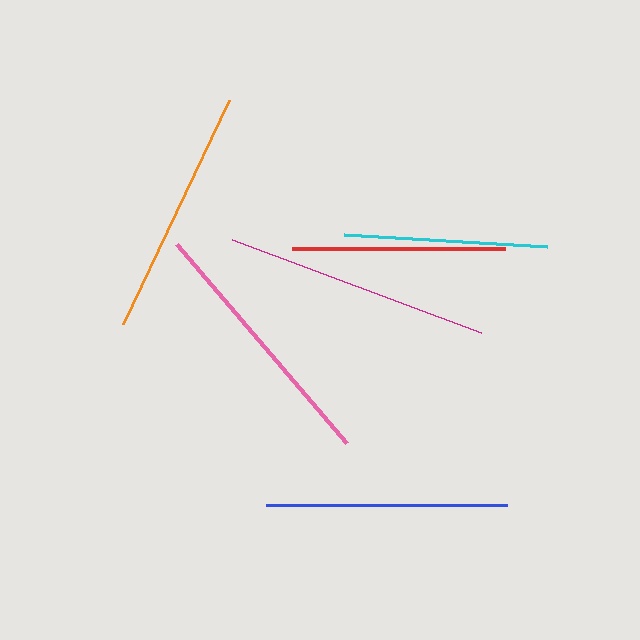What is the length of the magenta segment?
The magenta segment is approximately 265 pixels long.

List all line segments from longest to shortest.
From longest to shortest: magenta, pink, orange, blue, red, cyan.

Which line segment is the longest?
The magenta line is the longest at approximately 265 pixels.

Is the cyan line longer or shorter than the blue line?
The blue line is longer than the cyan line.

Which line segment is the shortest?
The cyan line is the shortest at approximately 203 pixels.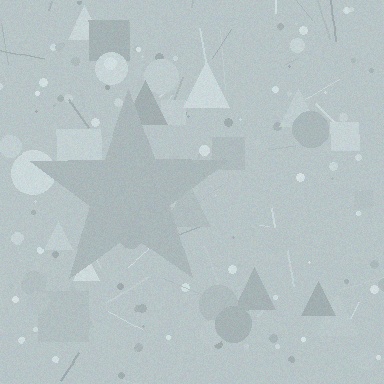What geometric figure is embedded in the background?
A star is embedded in the background.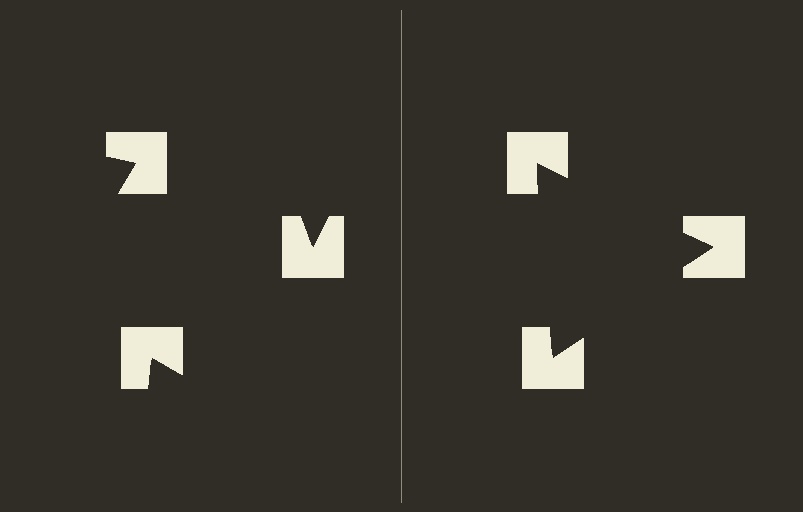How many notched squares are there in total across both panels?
6 — 3 on each side.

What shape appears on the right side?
An illusory triangle.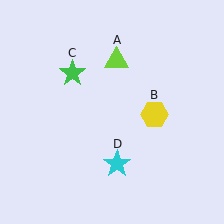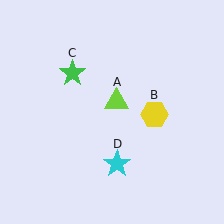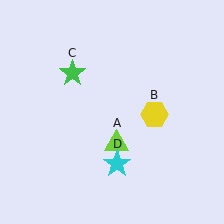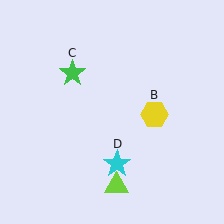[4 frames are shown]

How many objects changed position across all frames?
1 object changed position: lime triangle (object A).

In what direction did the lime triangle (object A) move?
The lime triangle (object A) moved down.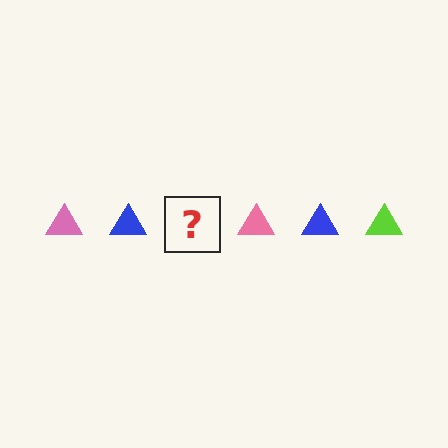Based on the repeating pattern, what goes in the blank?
The blank should be a lime triangle.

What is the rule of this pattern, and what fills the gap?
The rule is that the pattern cycles through pink, blue, lime triangles. The gap should be filled with a lime triangle.